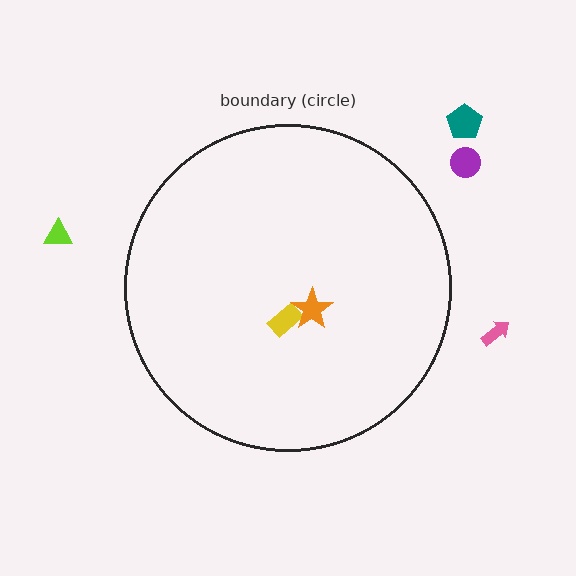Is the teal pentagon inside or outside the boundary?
Outside.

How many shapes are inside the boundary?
2 inside, 4 outside.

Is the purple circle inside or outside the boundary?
Outside.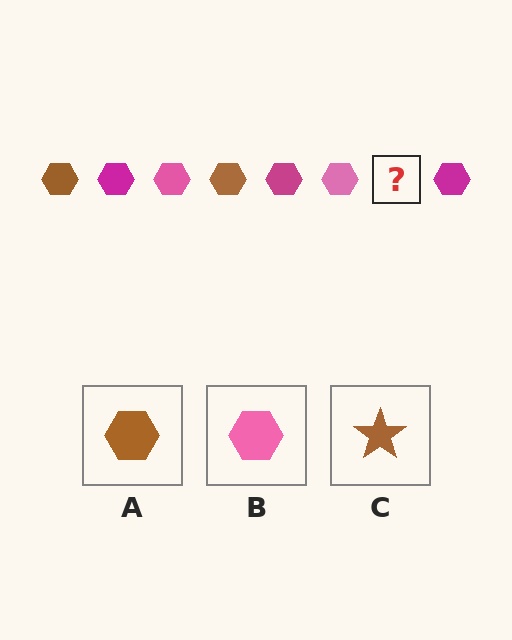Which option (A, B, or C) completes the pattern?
A.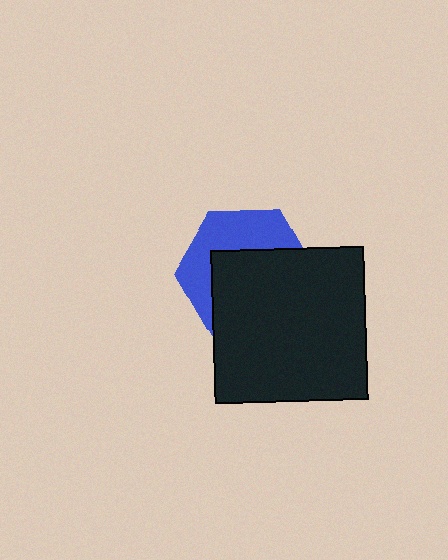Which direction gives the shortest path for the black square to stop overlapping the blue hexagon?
Moving down gives the shortest separation.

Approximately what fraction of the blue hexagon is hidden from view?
Roughly 59% of the blue hexagon is hidden behind the black square.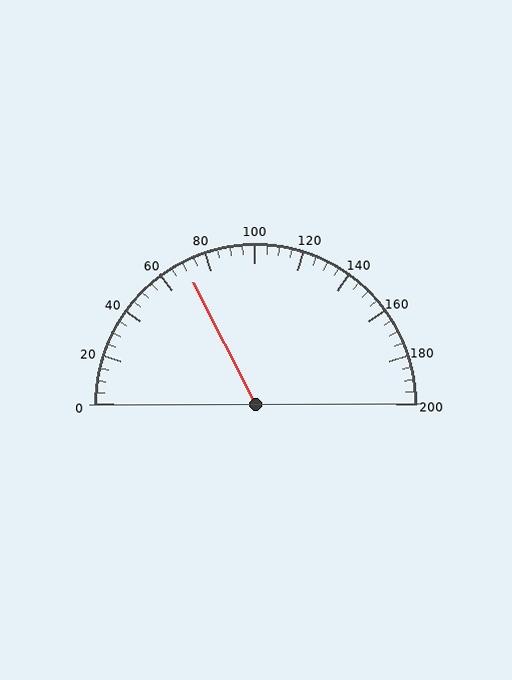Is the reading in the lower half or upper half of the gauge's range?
The reading is in the lower half of the range (0 to 200).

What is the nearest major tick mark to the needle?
The nearest major tick mark is 80.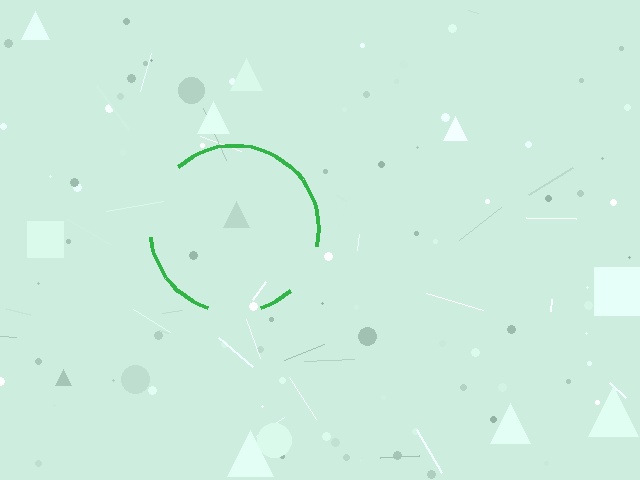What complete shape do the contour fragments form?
The contour fragments form a circle.